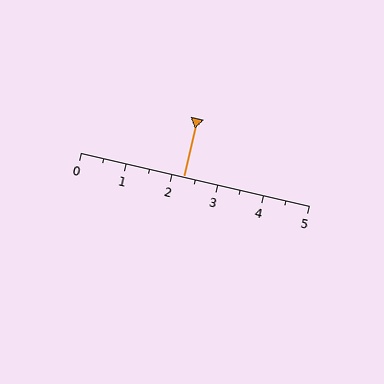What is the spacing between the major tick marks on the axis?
The major ticks are spaced 1 apart.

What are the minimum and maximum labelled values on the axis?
The axis runs from 0 to 5.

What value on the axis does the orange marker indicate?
The marker indicates approximately 2.2.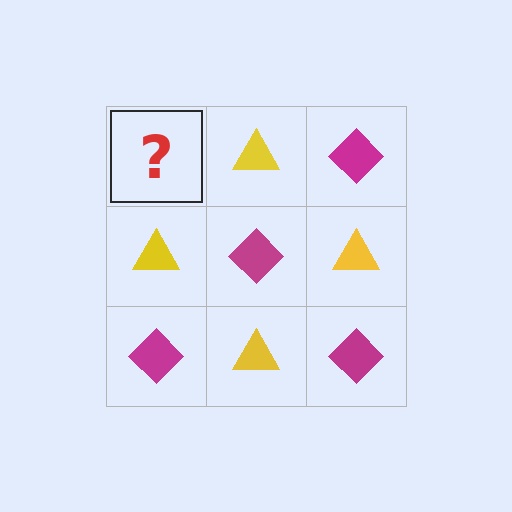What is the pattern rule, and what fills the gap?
The rule is that it alternates magenta diamond and yellow triangle in a checkerboard pattern. The gap should be filled with a magenta diamond.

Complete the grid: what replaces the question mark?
The question mark should be replaced with a magenta diamond.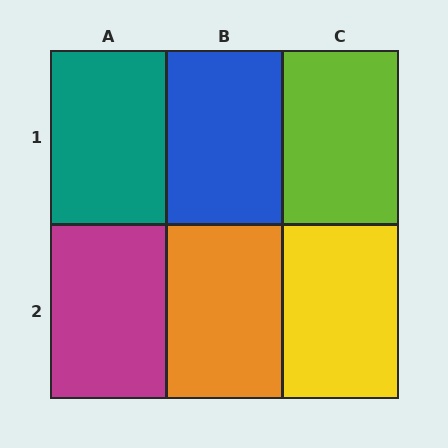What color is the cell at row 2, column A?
Magenta.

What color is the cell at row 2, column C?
Yellow.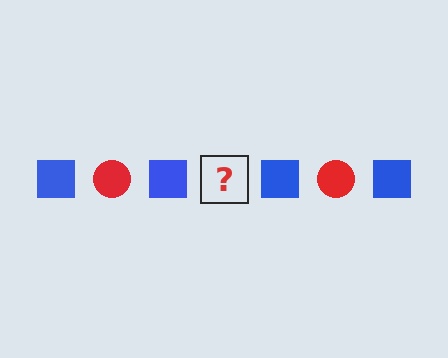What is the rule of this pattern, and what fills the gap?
The rule is that the pattern alternates between blue square and red circle. The gap should be filled with a red circle.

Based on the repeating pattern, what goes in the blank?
The blank should be a red circle.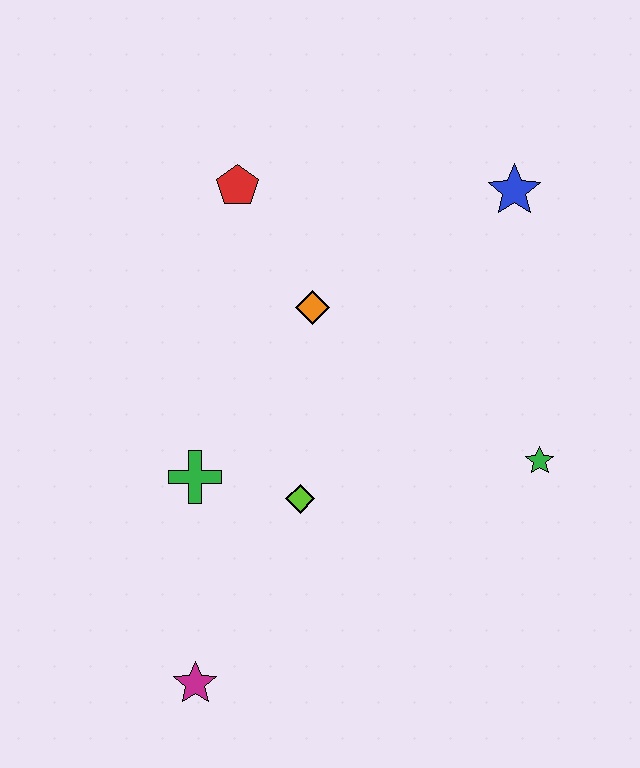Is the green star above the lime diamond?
Yes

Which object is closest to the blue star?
The orange diamond is closest to the blue star.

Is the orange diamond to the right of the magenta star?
Yes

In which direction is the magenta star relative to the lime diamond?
The magenta star is below the lime diamond.